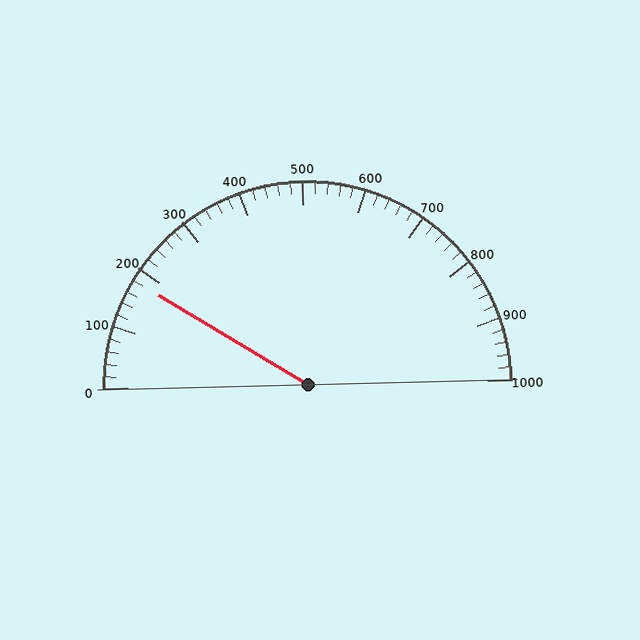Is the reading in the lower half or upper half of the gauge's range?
The reading is in the lower half of the range (0 to 1000).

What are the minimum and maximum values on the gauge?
The gauge ranges from 0 to 1000.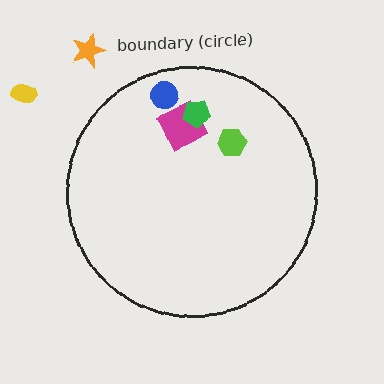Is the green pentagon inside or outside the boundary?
Inside.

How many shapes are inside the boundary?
4 inside, 2 outside.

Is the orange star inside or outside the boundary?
Outside.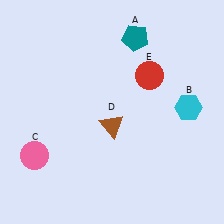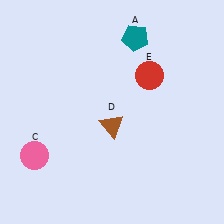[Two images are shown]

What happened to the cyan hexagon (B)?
The cyan hexagon (B) was removed in Image 2. It was in the top-right area of Image 1.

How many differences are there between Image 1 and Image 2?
There is 1 difference between the two images.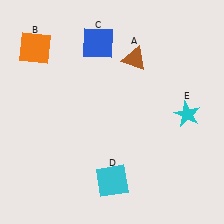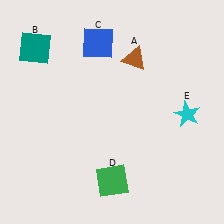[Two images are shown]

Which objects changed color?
B changed from orange to teal. D changed from cyan to green.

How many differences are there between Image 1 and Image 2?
There are 2 differences between the two images.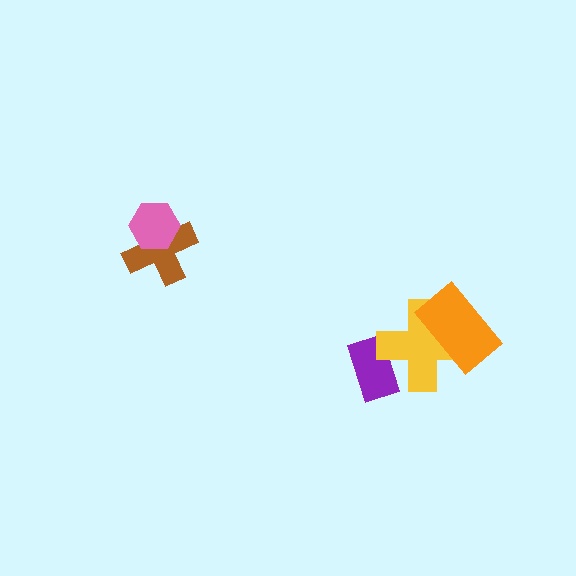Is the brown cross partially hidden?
Yes, it is partially covered by another shape.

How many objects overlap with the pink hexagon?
1 object overlaps with the pink hexagon.